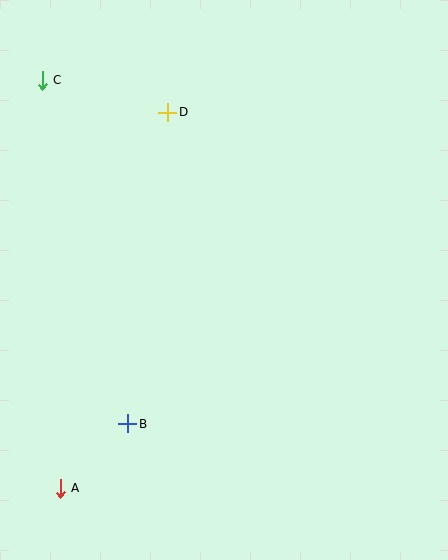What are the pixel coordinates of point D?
Point D is at (168, 112).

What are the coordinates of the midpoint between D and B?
The midpoint between D and B is at (148, 268).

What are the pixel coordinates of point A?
Point A is at (60, 488).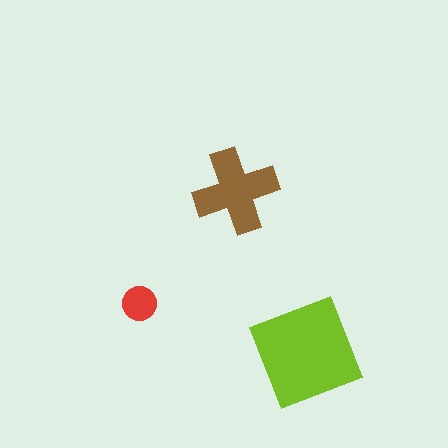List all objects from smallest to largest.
The red circle, the brown cross, the lime square.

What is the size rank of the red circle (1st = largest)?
3rd.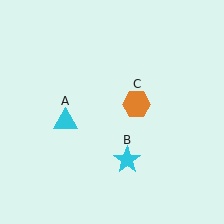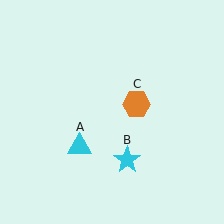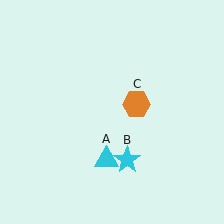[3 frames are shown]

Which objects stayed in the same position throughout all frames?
Cyan star (object B) and orange hexagon (object C) remained stationary.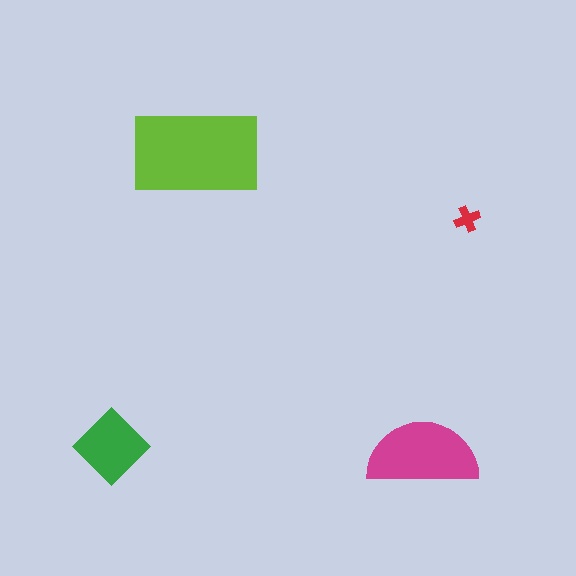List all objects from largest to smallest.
The lime rectangle, the magenta semicircle, the green diamond, the red cross.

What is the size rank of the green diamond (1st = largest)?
3rd.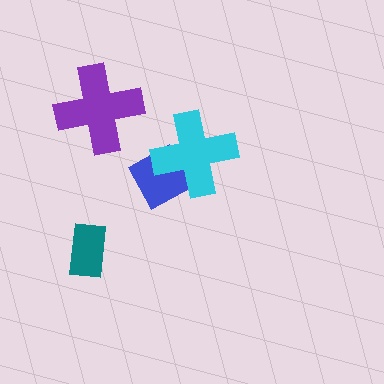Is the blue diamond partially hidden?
Yes, it is partially covered by another shape.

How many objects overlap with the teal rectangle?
0 objects overlap with the teal rectangle.